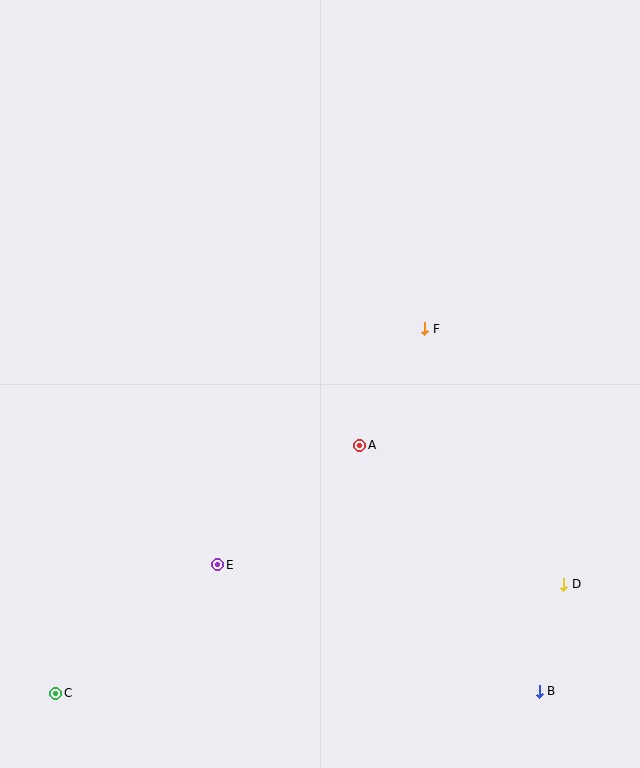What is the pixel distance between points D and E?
The distance between D and E is 347 pixels.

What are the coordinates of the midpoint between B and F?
The midpoint between B and F is at (482, 510).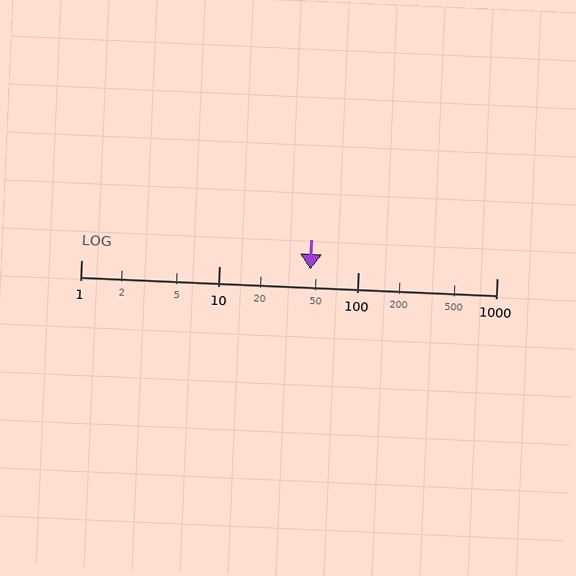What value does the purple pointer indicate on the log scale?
The pointer indicates approximately 45.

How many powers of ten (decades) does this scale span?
The scale spans 3 decades, from 1 to 1000.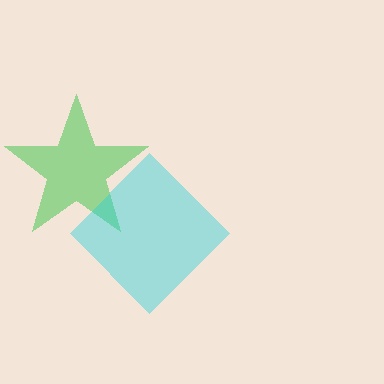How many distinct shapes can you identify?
There are 2 distinct shapes: a green star, a cyan diamond.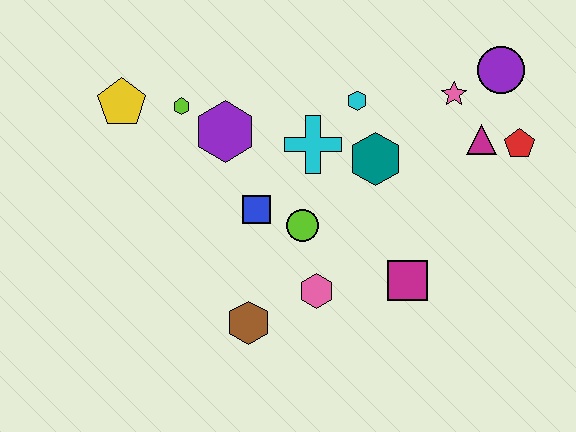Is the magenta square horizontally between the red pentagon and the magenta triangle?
No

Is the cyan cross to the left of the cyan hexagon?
Yes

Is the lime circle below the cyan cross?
Yes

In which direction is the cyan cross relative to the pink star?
The cyan cross is to the left of the pink star.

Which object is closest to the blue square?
The lime circle is closest to the blue square.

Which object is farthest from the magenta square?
The yellow pentagon is farthest from the magenta square.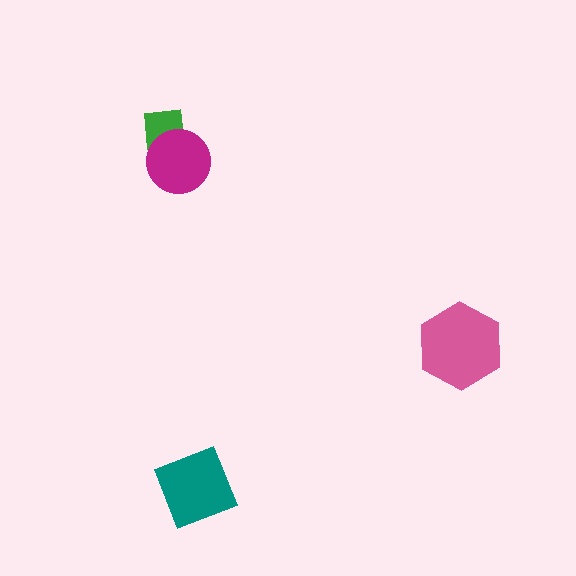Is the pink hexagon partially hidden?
No, no other shape covers it.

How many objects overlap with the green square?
1 object overlaps with the green square.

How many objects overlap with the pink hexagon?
0 objects overlap with the pink hexagon.